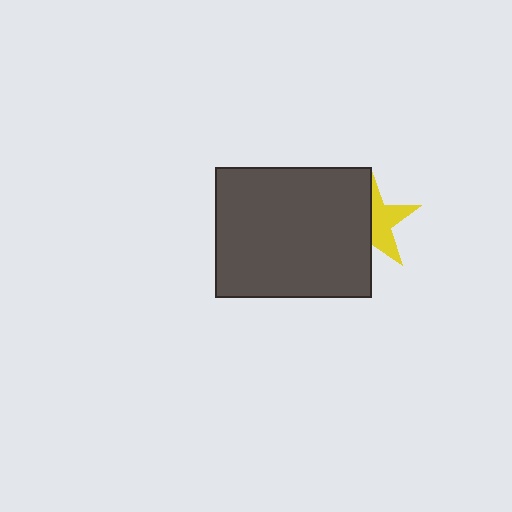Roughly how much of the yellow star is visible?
About half of it is visible (roughly 47%).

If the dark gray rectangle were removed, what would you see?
You would see the complete yellow star.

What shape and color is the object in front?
The object in front is a dark gray rectangle.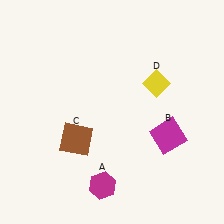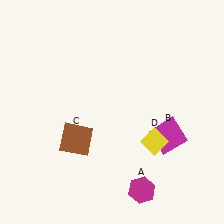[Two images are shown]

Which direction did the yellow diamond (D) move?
The yellow diamond (D) moved down.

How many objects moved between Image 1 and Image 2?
2 objects moved between the two images.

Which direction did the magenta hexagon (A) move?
The magenta hexagon (A) moved right.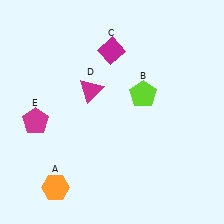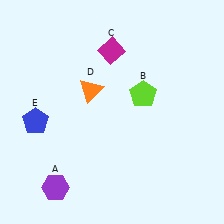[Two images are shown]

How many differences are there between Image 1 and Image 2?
There are 3 differences between the two images.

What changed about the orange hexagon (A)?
In Image 1, A is orange. In Image 2, it changed to purple.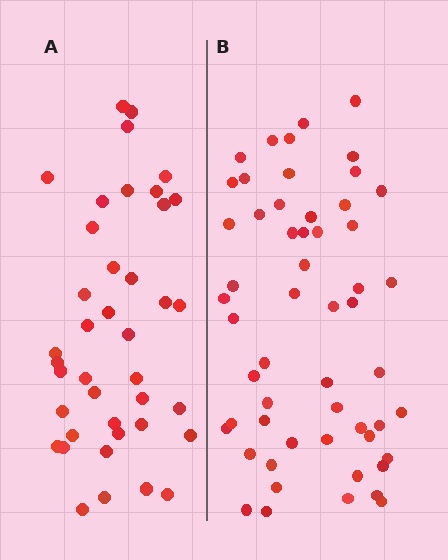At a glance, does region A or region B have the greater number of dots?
Region B (the right region) has more dots.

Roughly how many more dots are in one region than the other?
Region B has approximately 15 more dots than region A.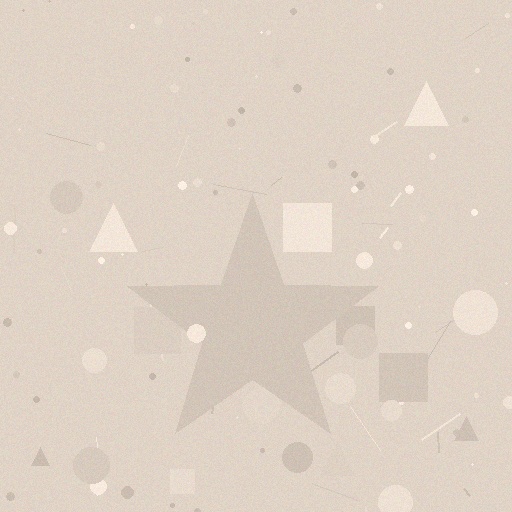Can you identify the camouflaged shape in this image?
The camouflaged shape is a star.